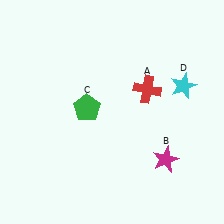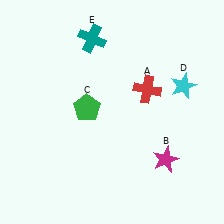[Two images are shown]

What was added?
A teal cross (E) was added in Image 2.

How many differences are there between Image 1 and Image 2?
There is 1 difference between the two images.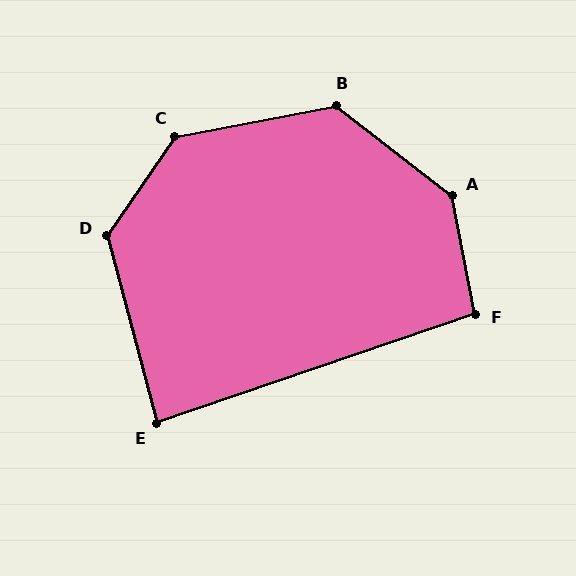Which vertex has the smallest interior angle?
E, at approximately 86 degrees.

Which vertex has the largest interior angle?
A, at approximately 138 degrees.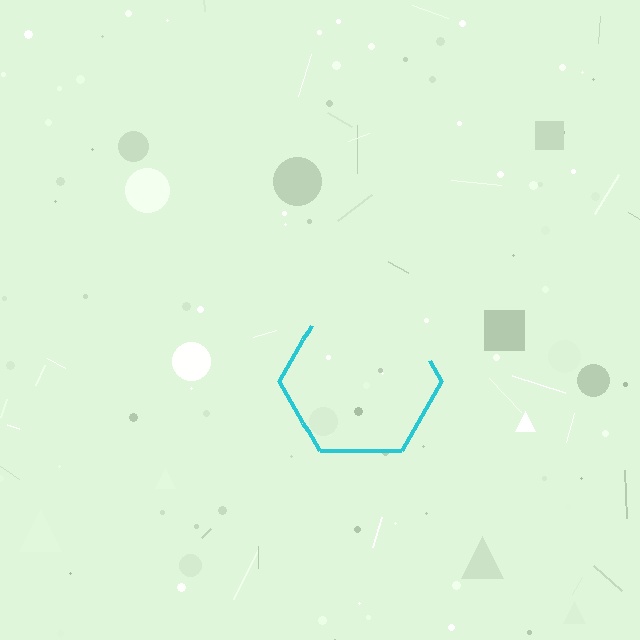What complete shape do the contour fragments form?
The contour fragments form a hexagon.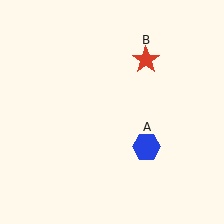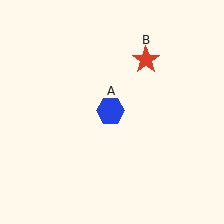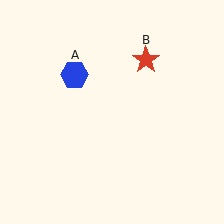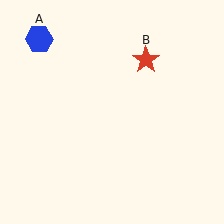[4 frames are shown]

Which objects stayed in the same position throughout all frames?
Red star (object B) remained stationary.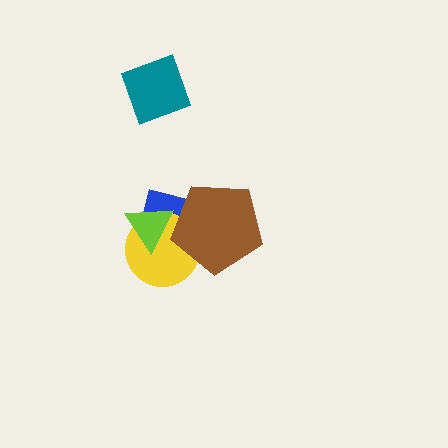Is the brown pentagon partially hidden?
No, no other shape covers it.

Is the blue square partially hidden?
Yes, it is partially covered by another shape.